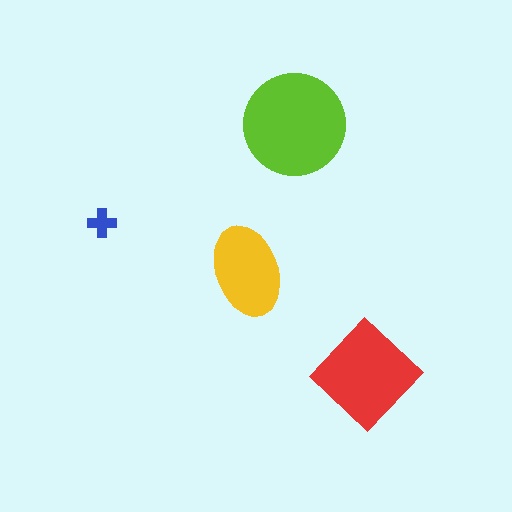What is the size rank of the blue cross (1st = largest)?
4th.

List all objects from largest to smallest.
The lime circle, the red diamond, the yellow ellipse, the blue cross.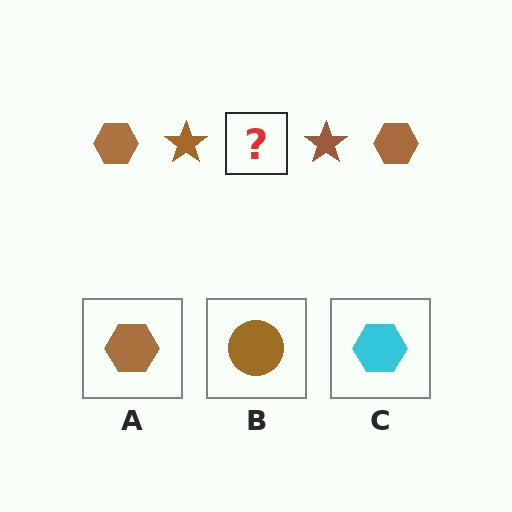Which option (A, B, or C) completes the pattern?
A.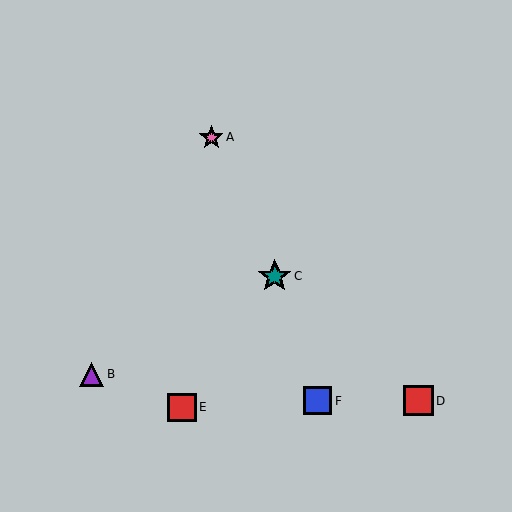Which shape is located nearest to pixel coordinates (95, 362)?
The purple triangle (labeled B) at (91, 374) is nearest to that location.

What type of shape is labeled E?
Shape E is a red square.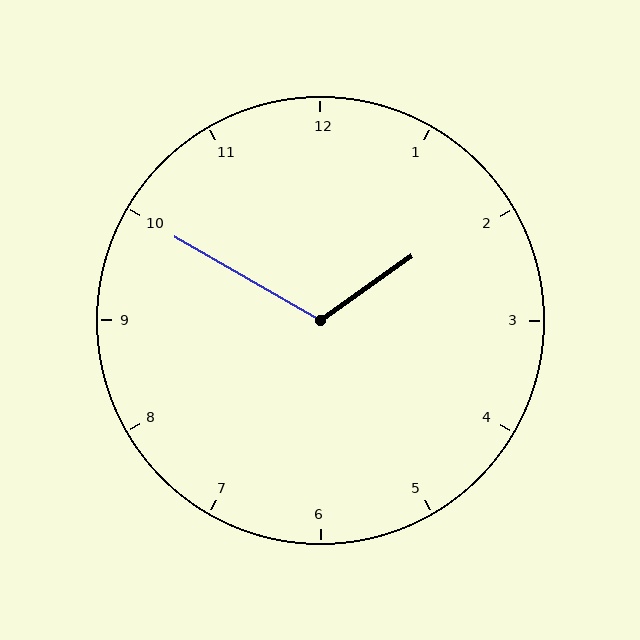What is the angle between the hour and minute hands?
Approximately 115 degrees.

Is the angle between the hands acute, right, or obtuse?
It is obtuse.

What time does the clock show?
1:50.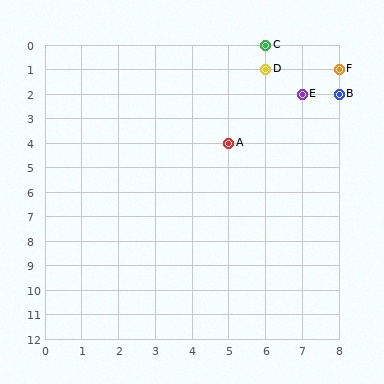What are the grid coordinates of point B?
Point B is at grid coordinates (8, 2).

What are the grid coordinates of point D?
Point D is at grid coordinates (6, 1).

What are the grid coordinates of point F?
Point F is at grid coordinates (8, 1).